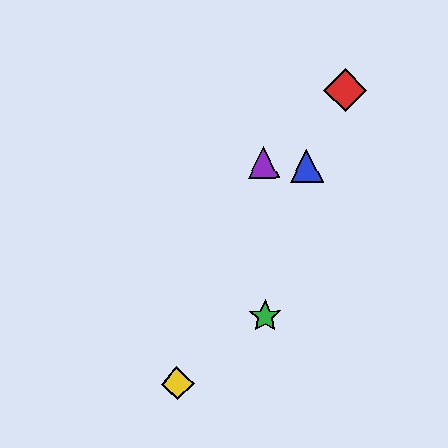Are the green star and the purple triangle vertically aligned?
Yes, both are at x≈265.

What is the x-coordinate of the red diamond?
The red diamond is at x≈345.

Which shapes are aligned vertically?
The green star, the purple triangle are aligned vertically.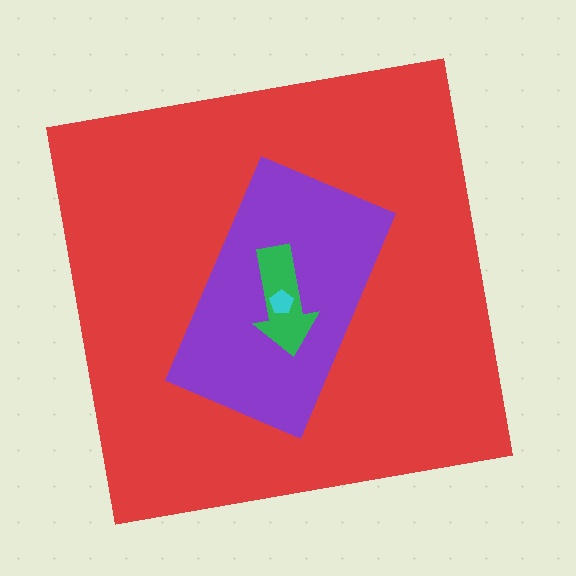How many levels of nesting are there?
4.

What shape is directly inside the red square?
The purple rectangle.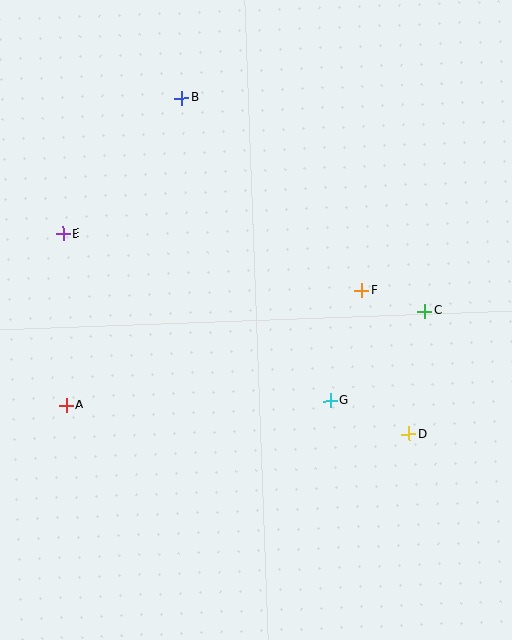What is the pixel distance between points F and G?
The distance between F and G is 114 pixels.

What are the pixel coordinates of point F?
Point F is at (362, 290).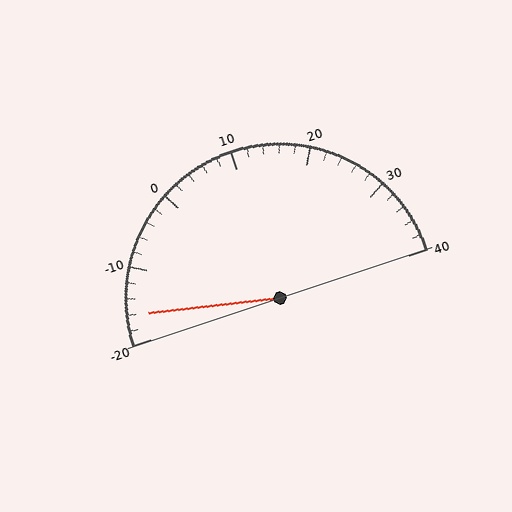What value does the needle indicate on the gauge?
The needle indicates approximately -16.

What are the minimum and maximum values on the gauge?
The gauge ranges from -20 to 40.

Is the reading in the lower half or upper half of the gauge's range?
The reading is in the lower half of the range (-20 to 40).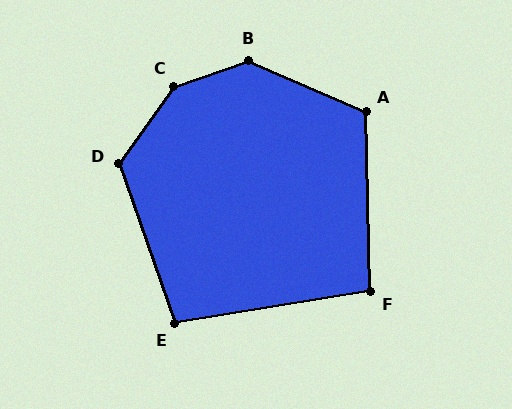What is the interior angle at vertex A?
Approximately 115 degrees (obtuse).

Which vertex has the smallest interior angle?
F, at approximately 98 degrees.